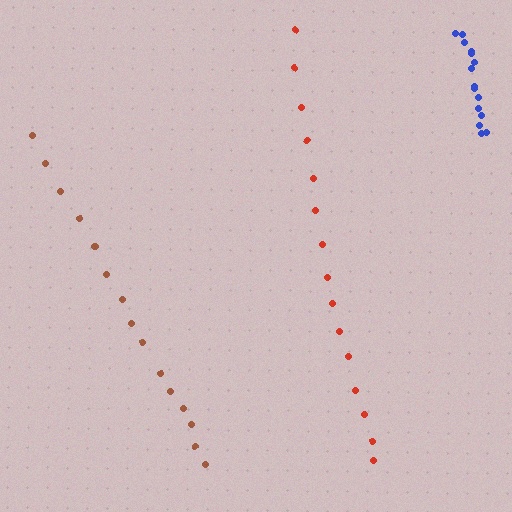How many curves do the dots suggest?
There are 3 distinct paths.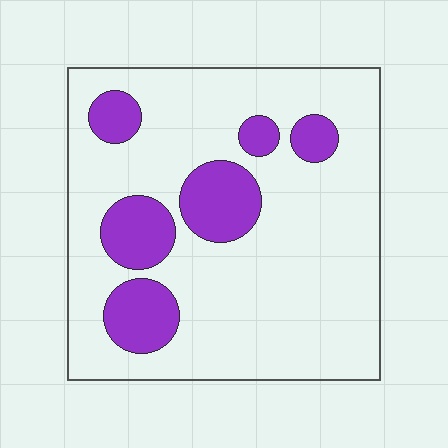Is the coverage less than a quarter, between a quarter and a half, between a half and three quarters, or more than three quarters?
Less than a quarter.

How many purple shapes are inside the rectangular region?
6.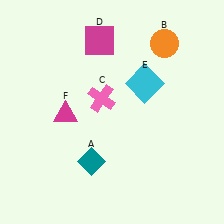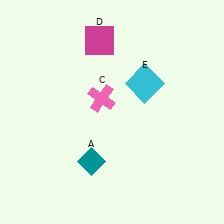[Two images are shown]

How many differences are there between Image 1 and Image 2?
There are 2 differences between the two images.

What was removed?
The magenta triangle (F), the orange circle (B) were removed in Image 2.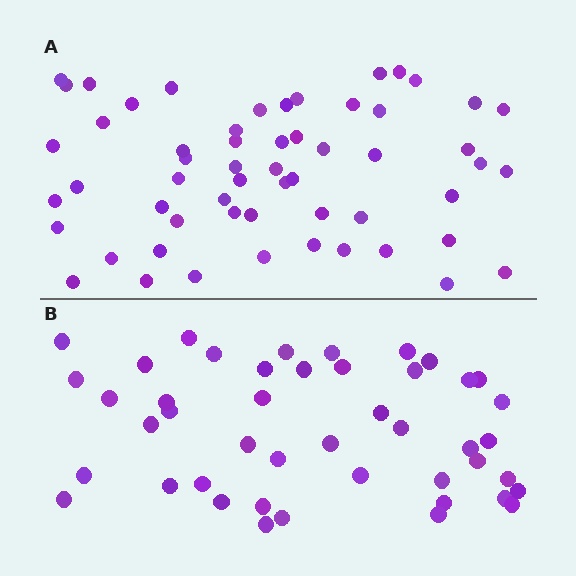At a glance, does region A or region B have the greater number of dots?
Region A (the top region) has more dots.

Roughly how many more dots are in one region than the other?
Region A has roughly 12 or so more dots than region B.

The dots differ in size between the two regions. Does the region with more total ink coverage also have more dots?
No. Region B has more total ink coverage because its dots are larger, but region A actually contains more individual dots. Total area can be misleading — the number of items is what matters here.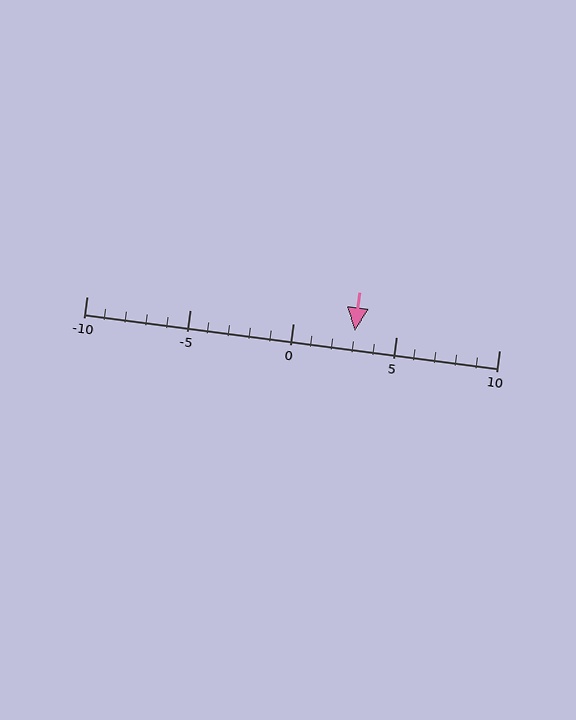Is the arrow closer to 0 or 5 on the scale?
The arrow is closer to 5.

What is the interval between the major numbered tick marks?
The major tick marks are spaced 5 units apart.